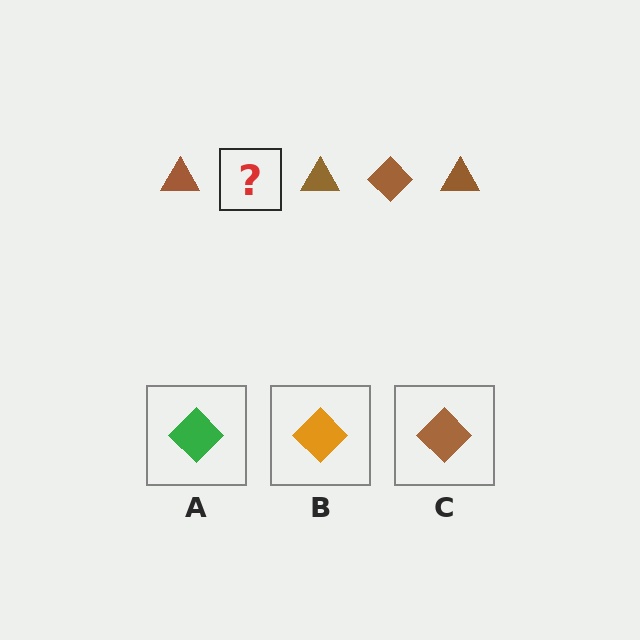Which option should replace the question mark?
Option C.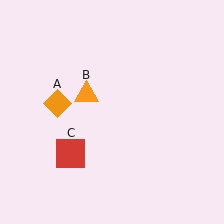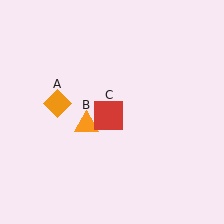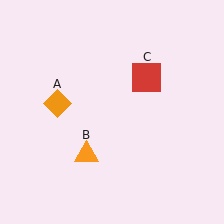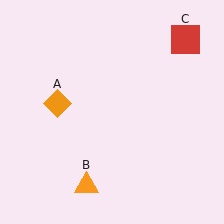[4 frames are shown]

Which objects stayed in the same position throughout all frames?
Orange diamond (object A) remained stationary.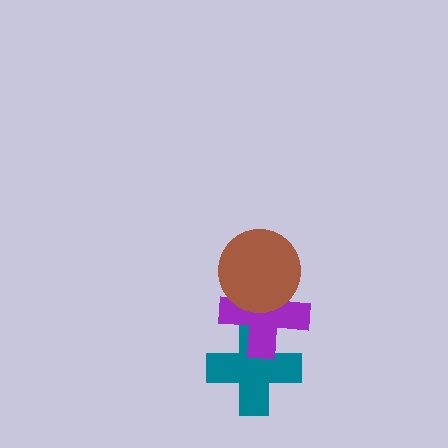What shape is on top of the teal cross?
The purple cross is on top of the teal cross.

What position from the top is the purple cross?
The purple cross is 2nd from the top.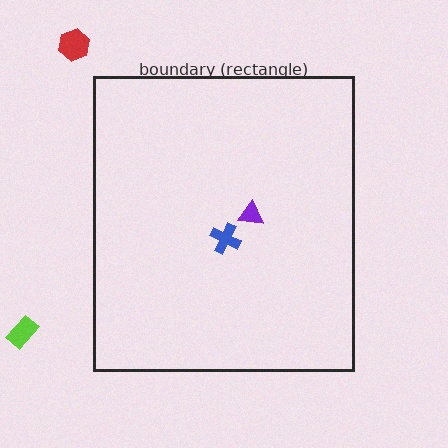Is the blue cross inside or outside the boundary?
Inside.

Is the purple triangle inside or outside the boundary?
Inside.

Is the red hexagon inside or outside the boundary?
Outside.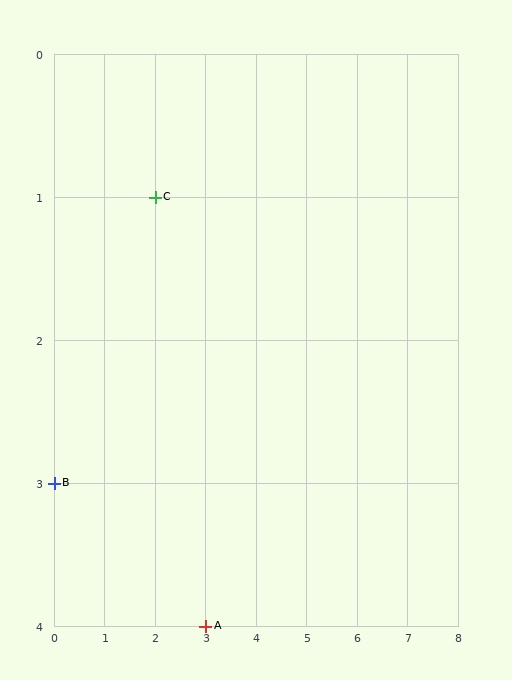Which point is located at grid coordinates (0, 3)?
Point B is at (0, 3).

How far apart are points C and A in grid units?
Points C and A are 1 column and 3 rows apart (about 3.2 grid units diagonally).